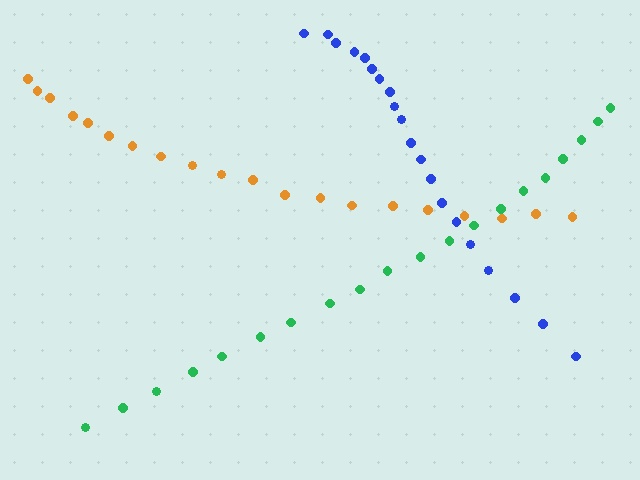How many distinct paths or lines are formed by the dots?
There are 3 distinct paths.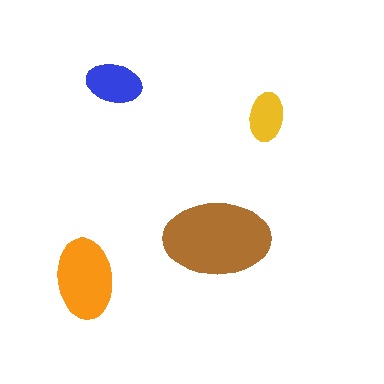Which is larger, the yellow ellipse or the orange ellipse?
The orange one.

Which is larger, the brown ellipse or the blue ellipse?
The brown one.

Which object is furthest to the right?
The yellow ellipse is rightmost.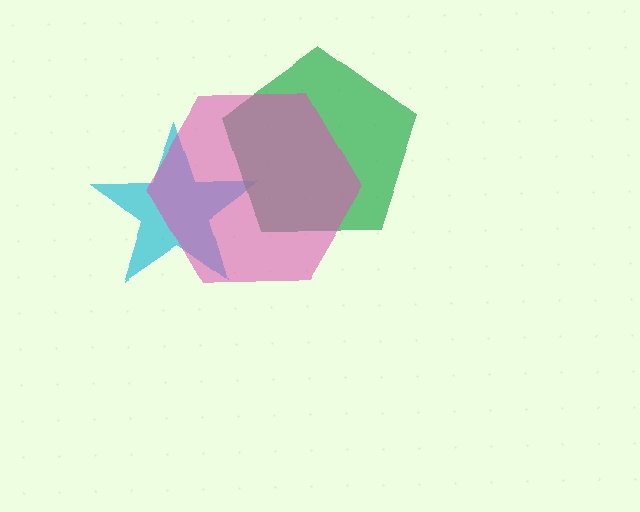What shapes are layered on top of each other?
The layered shapes are: a cyan star, a green pentagon, a pink hexagon.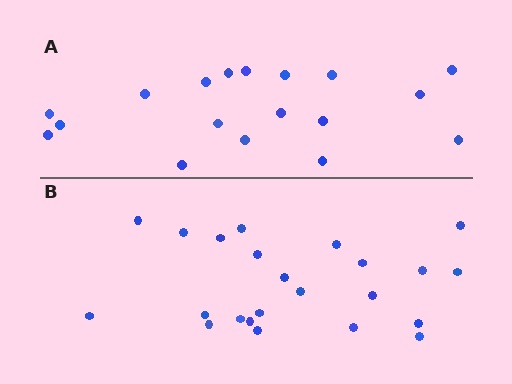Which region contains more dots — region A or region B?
Region B (the bottom region) has more dots.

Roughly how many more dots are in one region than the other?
Region B has about 5 more dots than region A.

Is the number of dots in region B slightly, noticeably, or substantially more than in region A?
Region B has noticeably more, but not dramatically so. The ratio is roughly 1.3 to 1.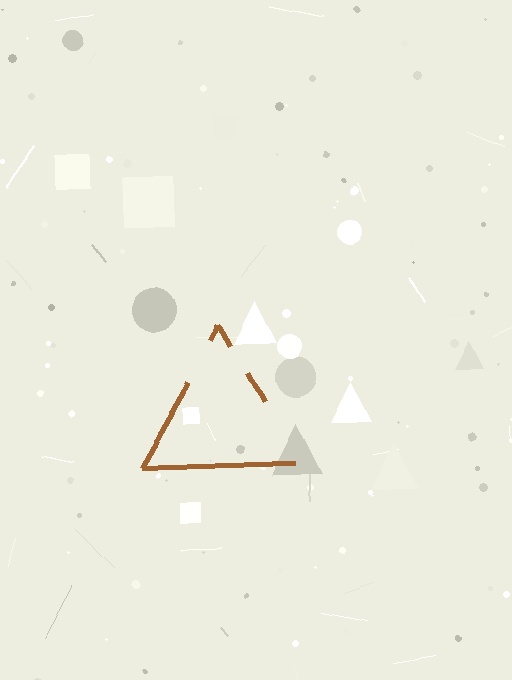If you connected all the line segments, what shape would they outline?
They would outline a triangle.